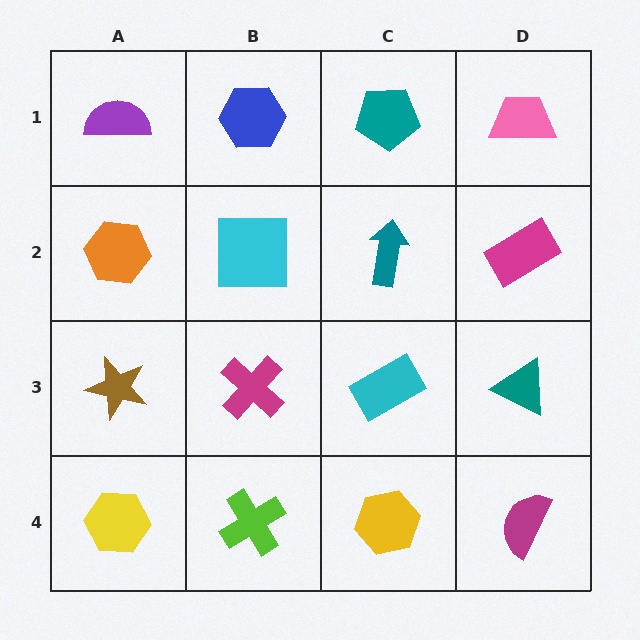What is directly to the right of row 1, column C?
A pink trapezoid.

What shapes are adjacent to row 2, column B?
A blue hexagon (row 1, column B), a magenta cross (row 3, column B), an orange hexagon (row 2, column A), a teal arrow (row 2, column C).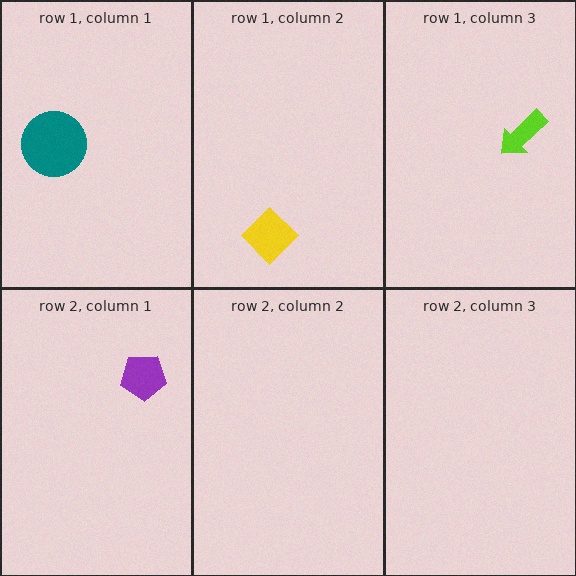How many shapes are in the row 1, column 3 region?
1.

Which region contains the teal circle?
The row 1, column 1 region.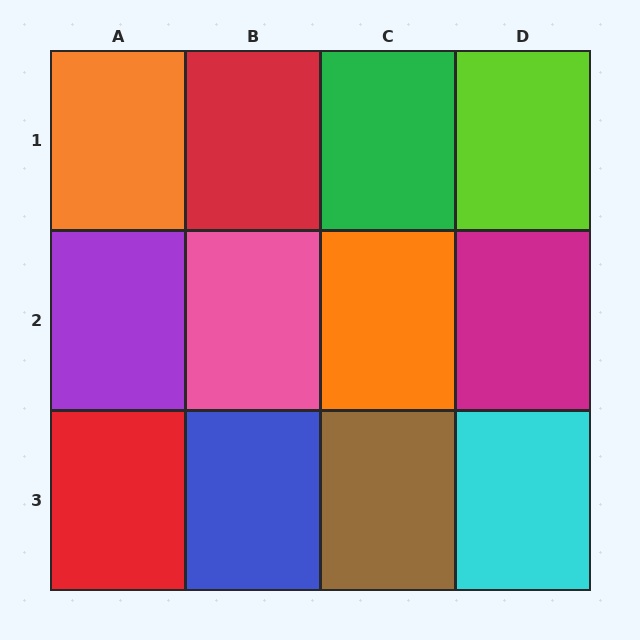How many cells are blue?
1 cell is blue.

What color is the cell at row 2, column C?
Orange.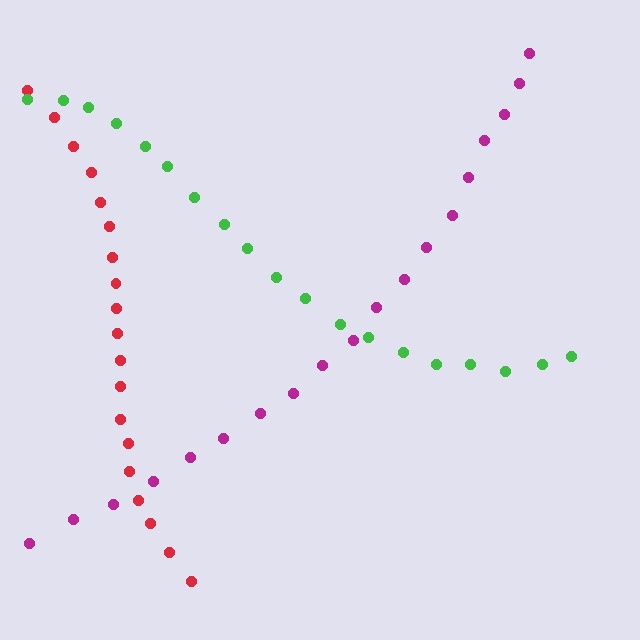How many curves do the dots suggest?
There are 3 distinct paths.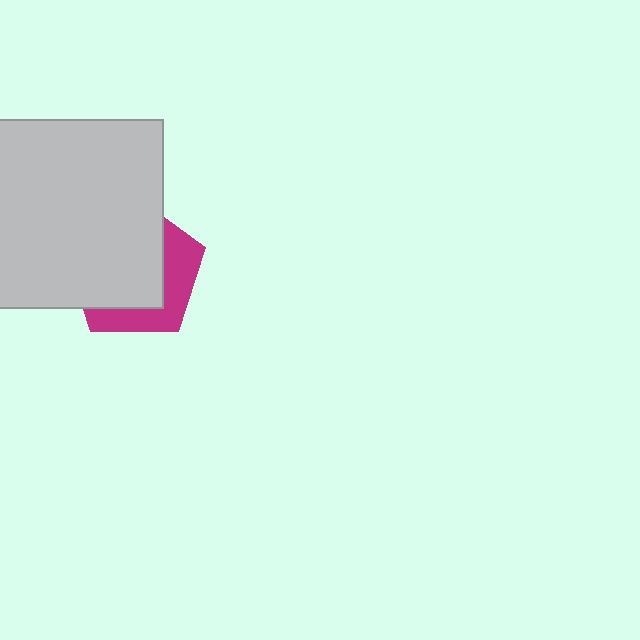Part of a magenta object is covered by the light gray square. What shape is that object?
It is a pentagon.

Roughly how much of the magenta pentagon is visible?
A small part of it is visible (roughly 36%).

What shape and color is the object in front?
The object in front is a light gray square.